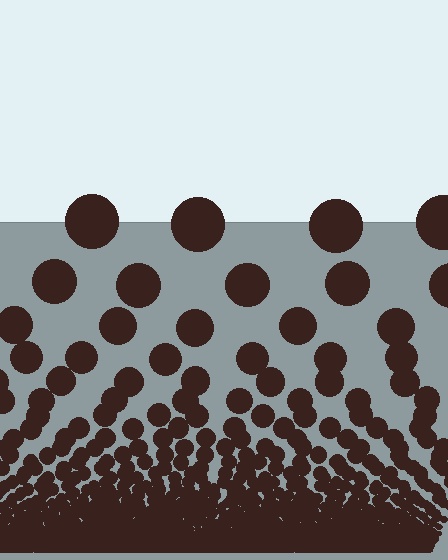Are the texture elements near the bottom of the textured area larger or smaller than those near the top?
Smaller. The gradient is inverted — elements near the bottom are smaller and denser.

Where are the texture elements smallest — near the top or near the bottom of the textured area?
Near the bottom.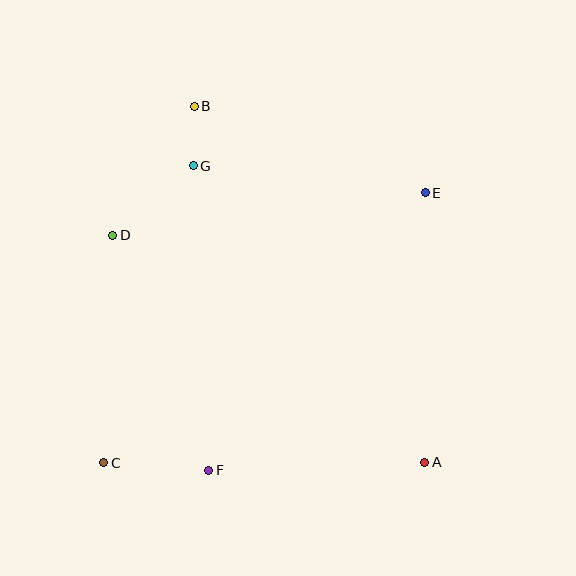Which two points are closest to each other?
Points B and G are closest to each other.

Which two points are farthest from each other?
Points A and B are farthest from each other.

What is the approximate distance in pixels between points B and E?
The distance between B and E is approximately 247 pixels.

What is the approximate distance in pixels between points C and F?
The distance between C and F is approximately 105 pixels.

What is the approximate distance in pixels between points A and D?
The distance between A and D is approximately 386 pixels.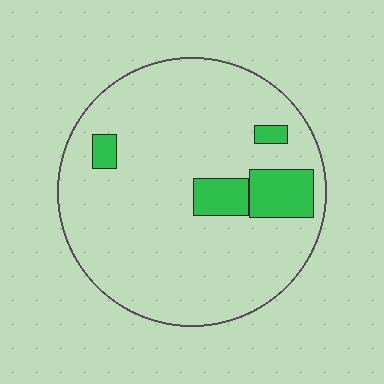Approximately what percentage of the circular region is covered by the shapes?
Approximately 10%.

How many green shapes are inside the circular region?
4.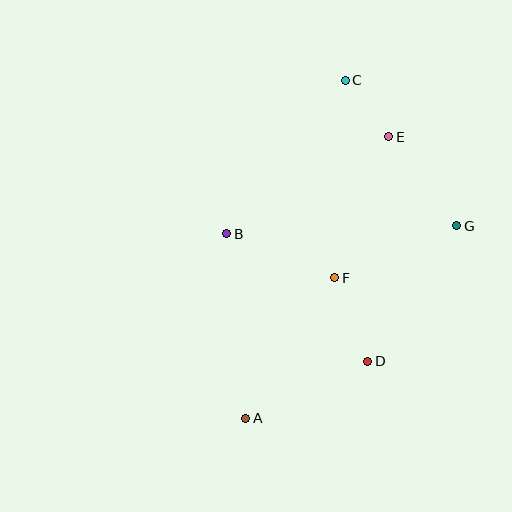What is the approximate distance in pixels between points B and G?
The distance between B and G is approximately 230 pixels.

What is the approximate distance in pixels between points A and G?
The distance between A and G is approximately 286 pixels.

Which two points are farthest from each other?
Points A and C are farthest from each other.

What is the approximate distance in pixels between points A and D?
The distance between A and D is approximately 135 pixels.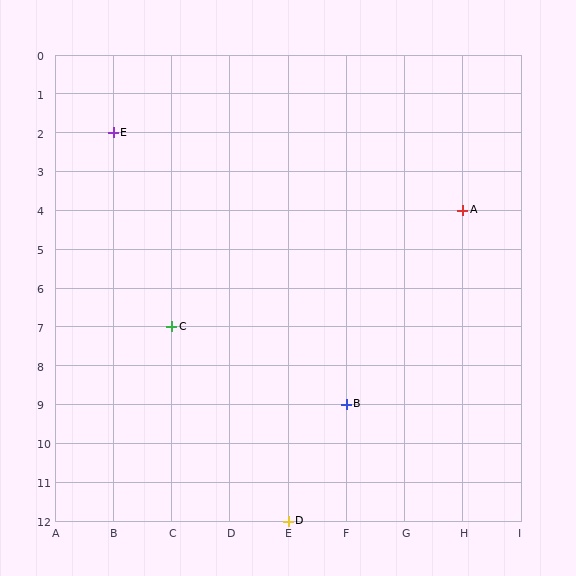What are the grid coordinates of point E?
Point E is at grid coordinates (B, 2).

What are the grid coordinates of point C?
Point C is at grid coordinates (C, 7).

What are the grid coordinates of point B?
Point B is at grid coordinates (F, 9).